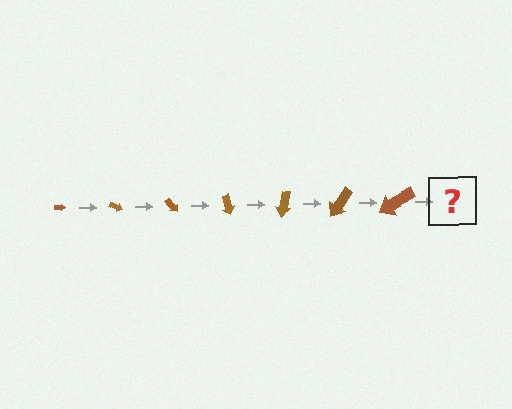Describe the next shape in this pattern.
It should be an arrow, larger than the previous one and rotated 175 degrees from the start.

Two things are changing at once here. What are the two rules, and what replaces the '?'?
The two rules are that the arrow grows larger each step and it rotates 25 degrees each step. The '?' should be an arrow, larger than the previous one and rotated 175 degrees from the start.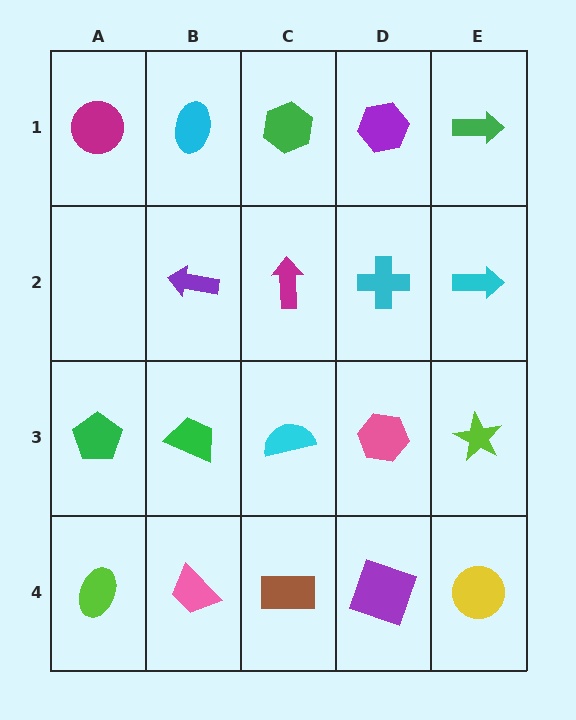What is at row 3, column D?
A pink hexagon.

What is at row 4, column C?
A brown rectangle.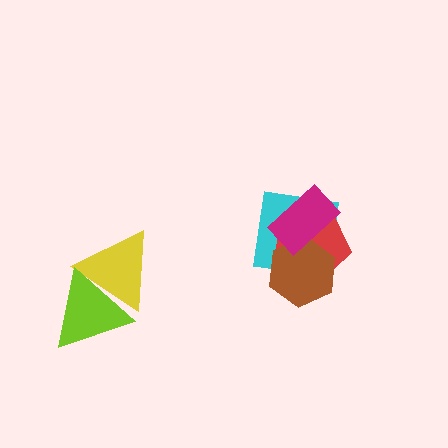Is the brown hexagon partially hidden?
Yes, it is partially covered by another shape.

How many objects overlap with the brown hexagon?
3 objects overlap with the brown hexagon.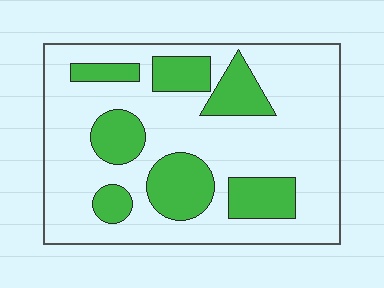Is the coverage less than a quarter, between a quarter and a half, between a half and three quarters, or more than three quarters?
Between a quarter and a half.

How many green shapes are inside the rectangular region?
7.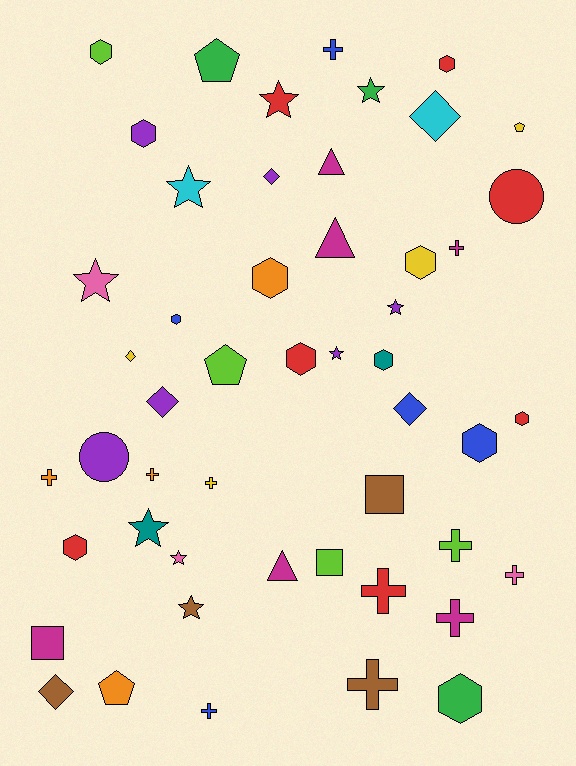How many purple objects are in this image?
There are 6 purple objects.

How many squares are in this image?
There are 3 squares.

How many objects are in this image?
There are 50 objects.